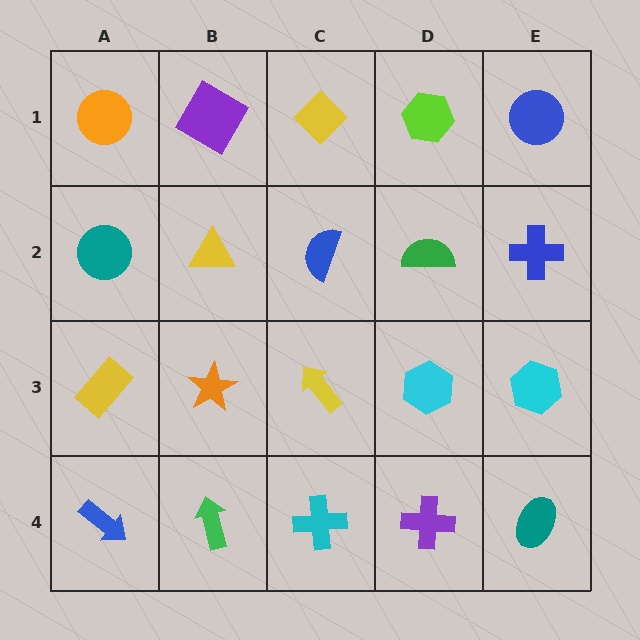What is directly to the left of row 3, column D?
A yellow arrow.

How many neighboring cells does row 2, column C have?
4.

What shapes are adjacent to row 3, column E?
A blue cross (row 2, column E), a teal ellipse (row 4, column E), a cyan hexagon (row 3, column D).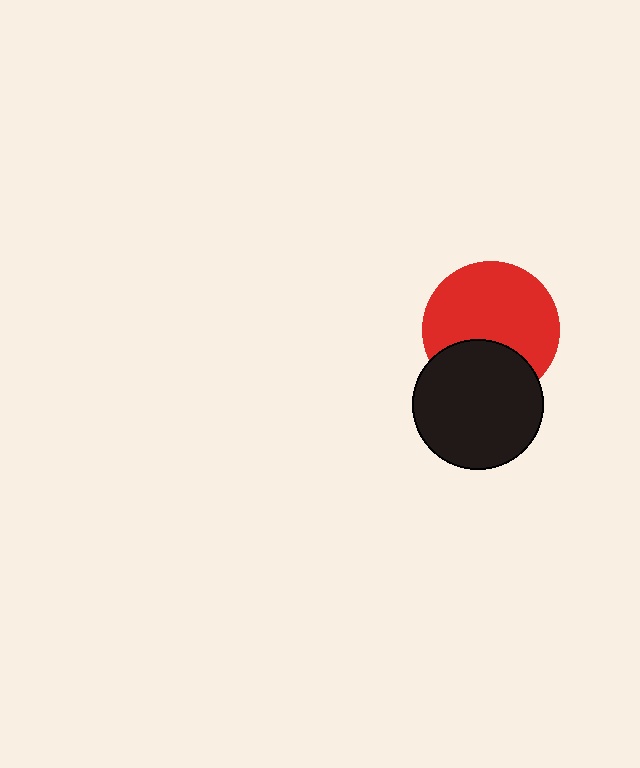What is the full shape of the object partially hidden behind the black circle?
The partially hidden object is a red circle.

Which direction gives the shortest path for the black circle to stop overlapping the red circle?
Moving down gives the shortest separation.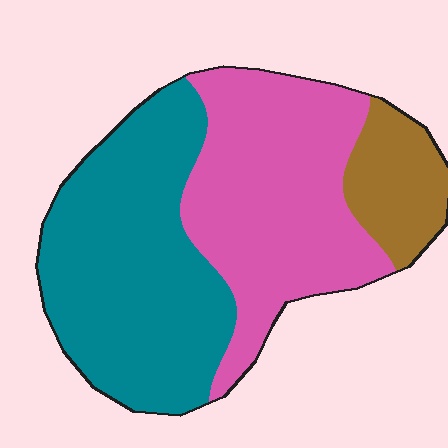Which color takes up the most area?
Teal, at roughly 45%.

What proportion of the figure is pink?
Pink covers roughly 40% of the figure.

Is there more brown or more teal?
Teal.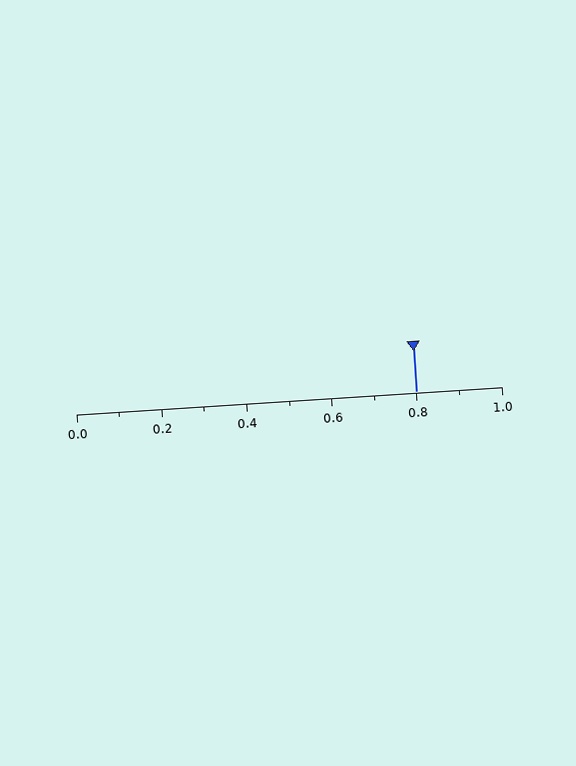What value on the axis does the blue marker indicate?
The marker indicates approximately 0.8.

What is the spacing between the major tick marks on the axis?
The major ticks are spaced 0.2 apart.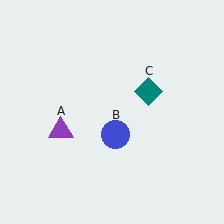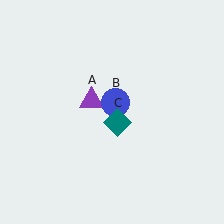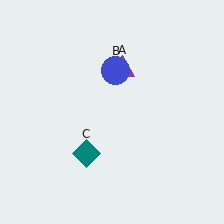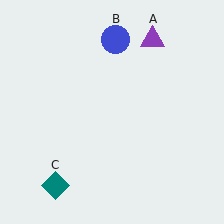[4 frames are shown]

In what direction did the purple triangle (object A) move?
The purple triangle (object A) moved up and to the right.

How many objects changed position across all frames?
3 objects changed position: purple triangle (object A), blue circle (object B), teal diamond (object C).